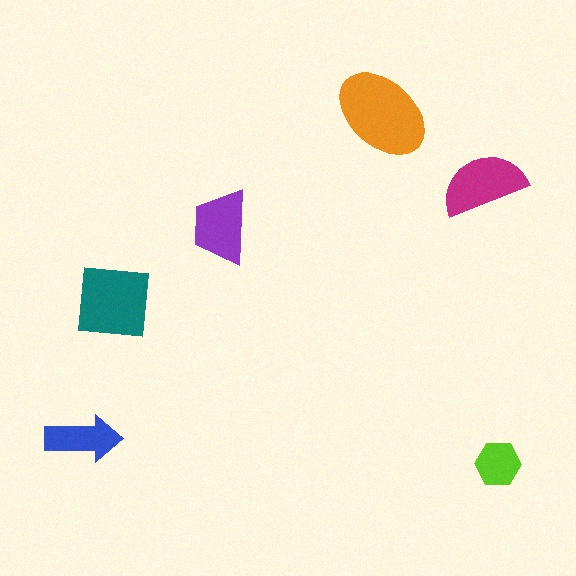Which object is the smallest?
The lime hexagon.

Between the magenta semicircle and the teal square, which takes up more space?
The teal square.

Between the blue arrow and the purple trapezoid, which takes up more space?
The purple trapezoid.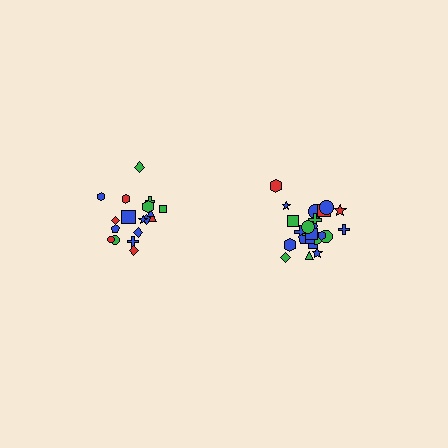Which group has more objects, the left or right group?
The right group.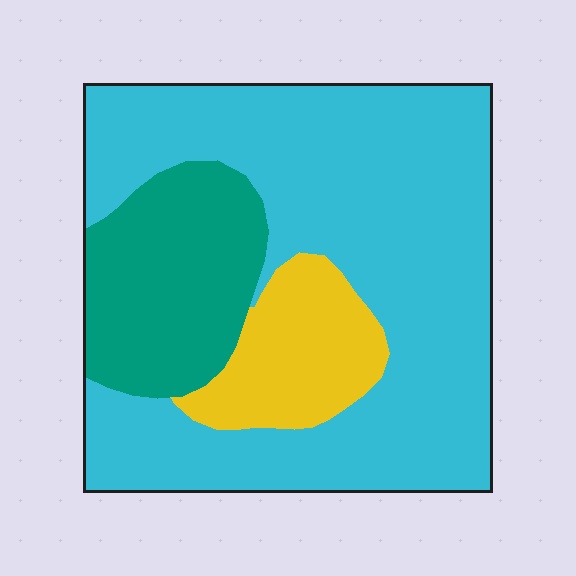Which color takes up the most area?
Cyan, at roughly 65%.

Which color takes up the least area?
Yellow, at roughly 15%.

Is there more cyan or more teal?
Cyan.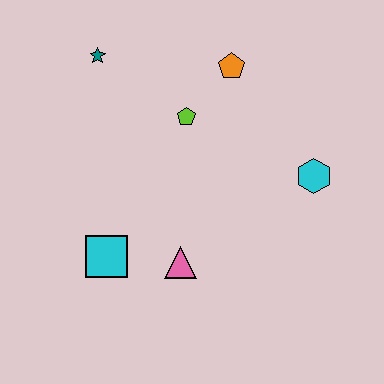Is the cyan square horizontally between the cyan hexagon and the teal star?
Yes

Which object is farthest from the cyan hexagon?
The teal star is farthest from the cyan hexagon.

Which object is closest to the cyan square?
The pink triangle is closest to the cyan square.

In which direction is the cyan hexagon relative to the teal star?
The cyan hexagon is to the right of the teal star.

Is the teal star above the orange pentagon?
Yes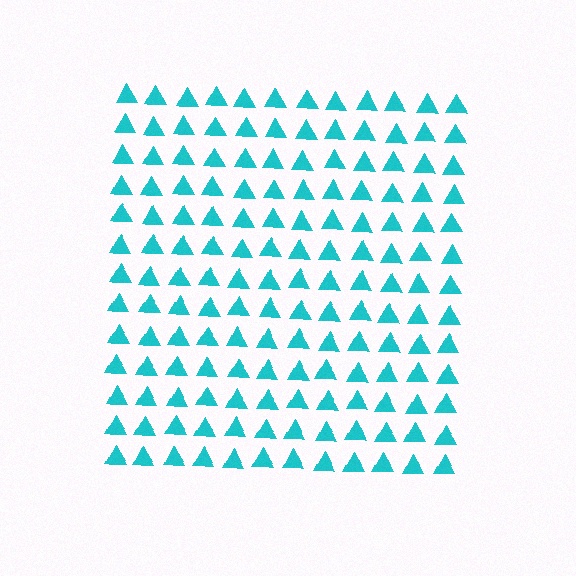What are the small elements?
The small elements are triangles.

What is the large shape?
The large shape is a square.